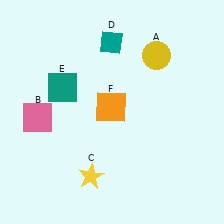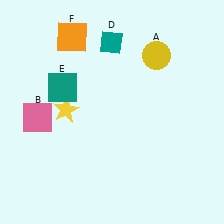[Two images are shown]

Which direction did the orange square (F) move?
The orange square (F) moved up.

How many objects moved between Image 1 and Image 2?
2 objects moved between the two images.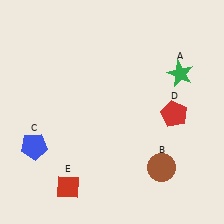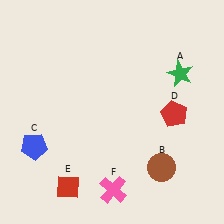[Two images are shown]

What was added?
A pink cross (F) was added in Image 2.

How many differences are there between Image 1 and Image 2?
There is 1 difference between the two images.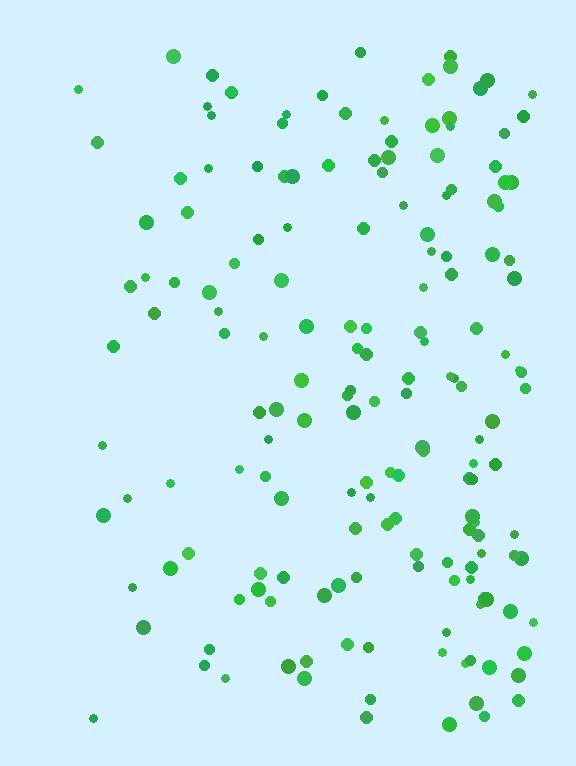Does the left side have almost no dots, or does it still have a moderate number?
Still a moderate number, just noticeably fewer than the right.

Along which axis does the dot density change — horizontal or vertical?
Horizontal.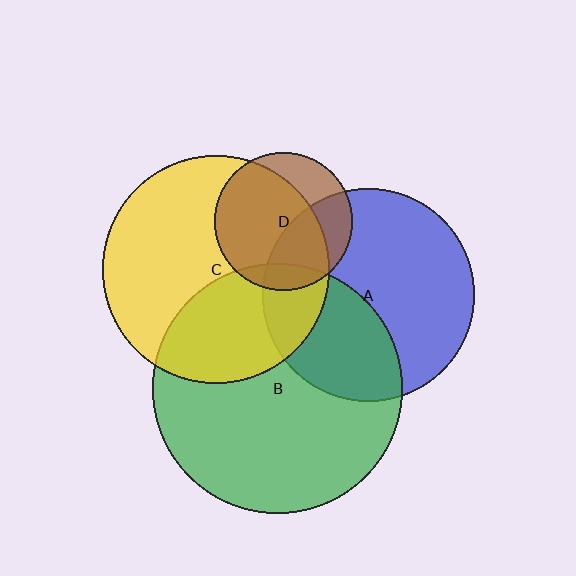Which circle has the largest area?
Circle B (green).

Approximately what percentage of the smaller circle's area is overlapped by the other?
Approximately 20%.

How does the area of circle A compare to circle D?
Approximately 2.4 times.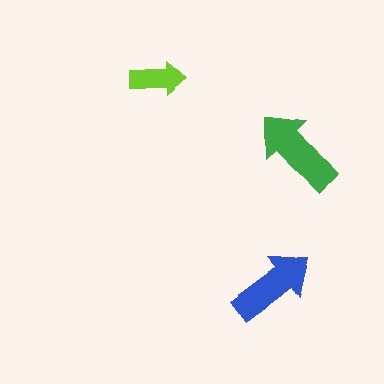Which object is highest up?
The lime arrow is topmost.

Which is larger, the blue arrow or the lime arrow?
The blue one.